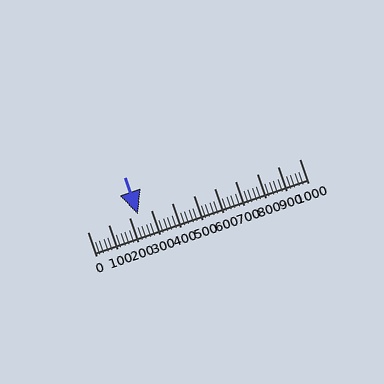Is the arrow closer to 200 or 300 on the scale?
The arrow is closer to 200.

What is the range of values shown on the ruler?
The ruler shows values from 0 to 1000.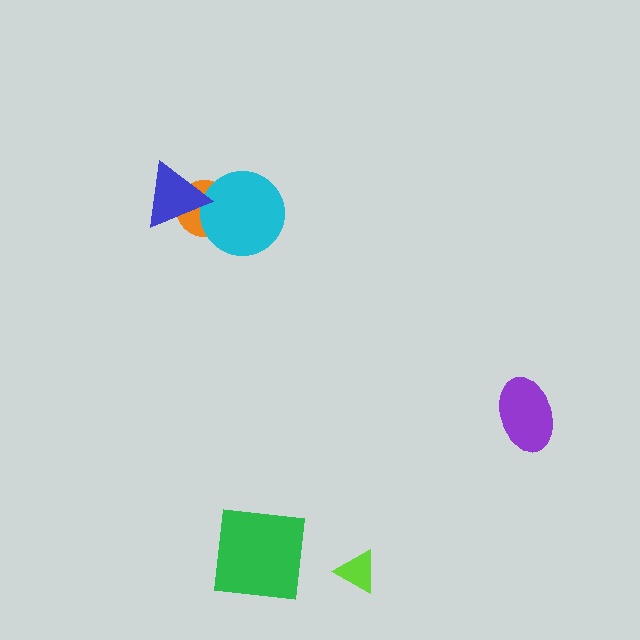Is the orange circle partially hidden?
Yes, it is partially covered by another shape.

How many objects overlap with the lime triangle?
0 objects overlap with the lime triangle.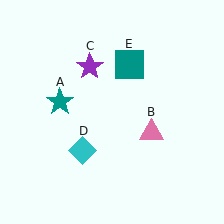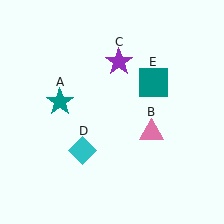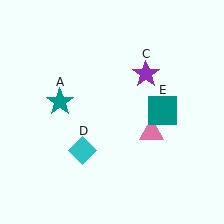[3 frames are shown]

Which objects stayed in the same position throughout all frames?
Teal star (object A) and pink triangle (object B) and cyan diamond (object D) remained stationary.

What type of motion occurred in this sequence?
The purple star (object C), teal square (object E) rotated clockwise around the center of the scene.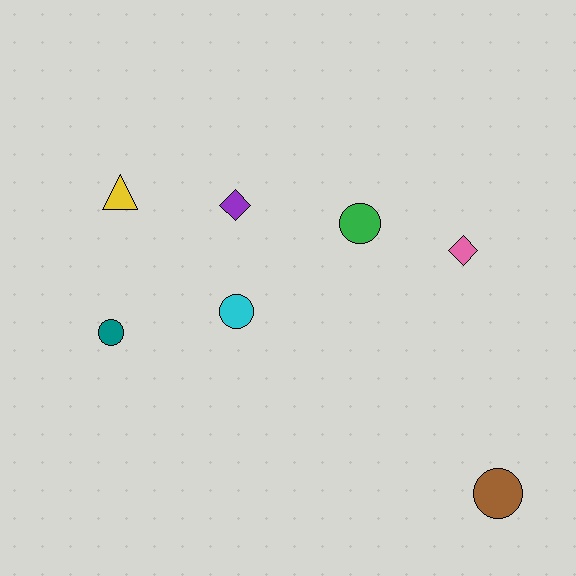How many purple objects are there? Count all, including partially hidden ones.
There is 1 purple object.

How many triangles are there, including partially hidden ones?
There is 1 triangle.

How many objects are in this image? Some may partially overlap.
There are 7 objects.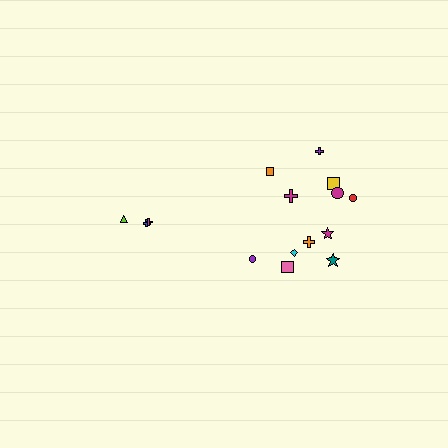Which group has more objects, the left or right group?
The right group.